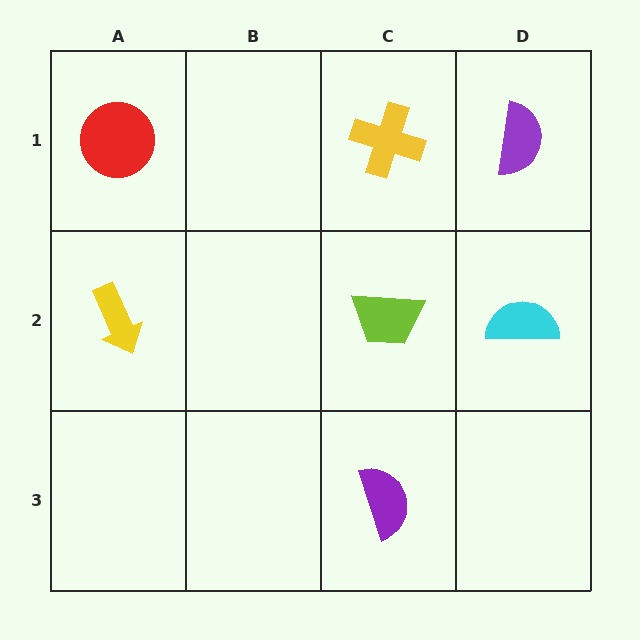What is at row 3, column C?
A purple semicircle.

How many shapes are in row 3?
1 shape.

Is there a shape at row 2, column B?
No, that cell is empty.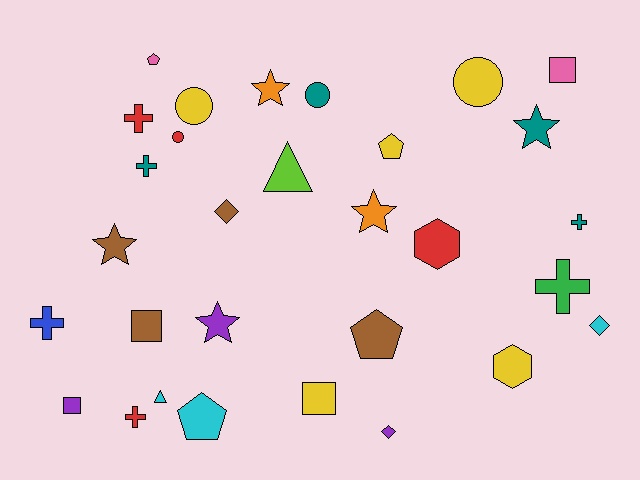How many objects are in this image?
There are 30 objects.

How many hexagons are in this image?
There are 2 hexagons.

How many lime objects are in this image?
There is 1 lime object.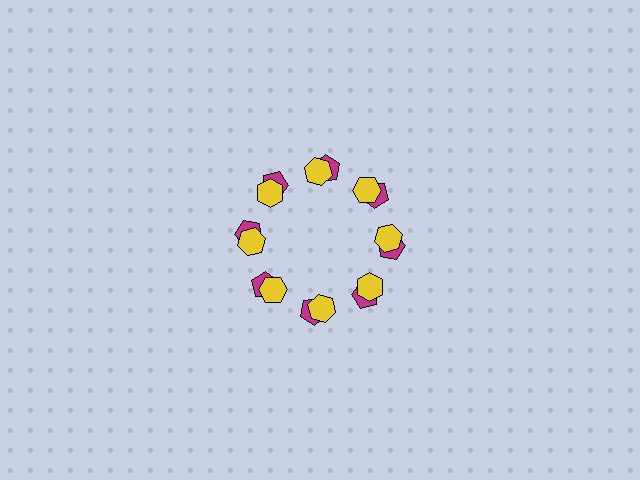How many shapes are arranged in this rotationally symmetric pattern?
There are 16 shapes, arranged in 8 groups of 2.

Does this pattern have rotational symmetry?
Yes, this pattern has 8-fold rotational symmetry. It looks the same after rotating 45 degrees around the center.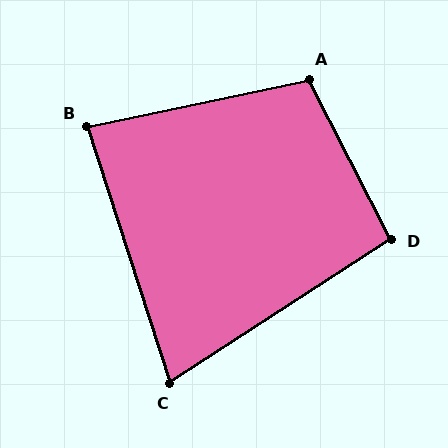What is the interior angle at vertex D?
Approximately 96 degrees (obtuse).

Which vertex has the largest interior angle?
A, at approximately 105 degrees.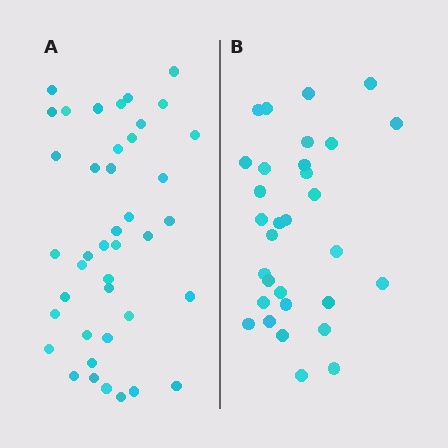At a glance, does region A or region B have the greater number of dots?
Region A (the left region) has more dots.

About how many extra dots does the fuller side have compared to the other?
Region A has roughly 10 or so more dots than region B.